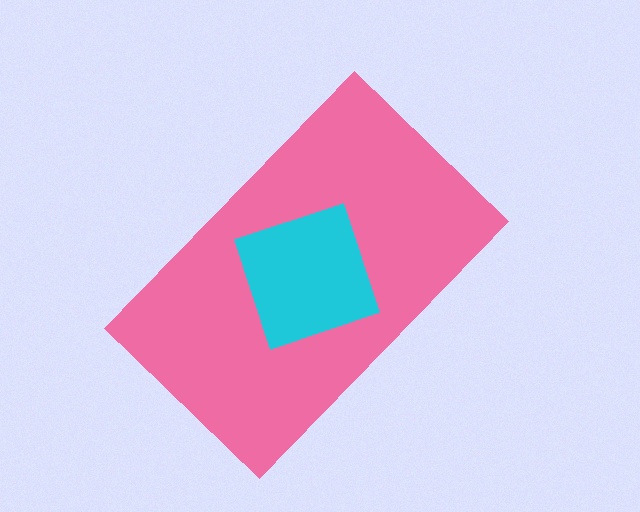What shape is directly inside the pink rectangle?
The cyan square.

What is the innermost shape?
The cyan square.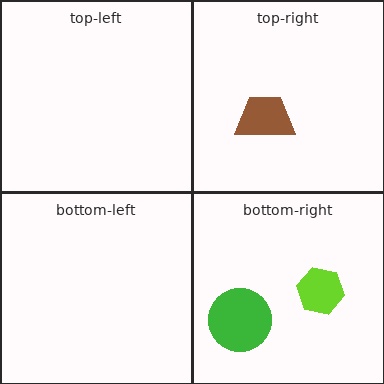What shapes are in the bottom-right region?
The green circle, the lime hexagon.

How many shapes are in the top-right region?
1.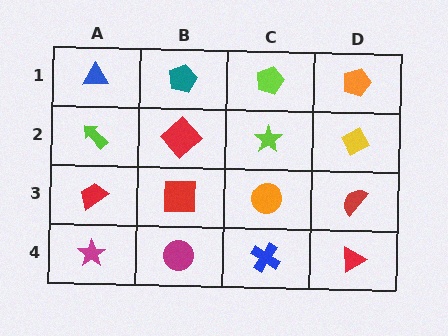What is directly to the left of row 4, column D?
A blue cross.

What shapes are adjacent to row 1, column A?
A lime arrow (row 2, column A), a teal pentagon (row 1, column B).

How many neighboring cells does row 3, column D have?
3.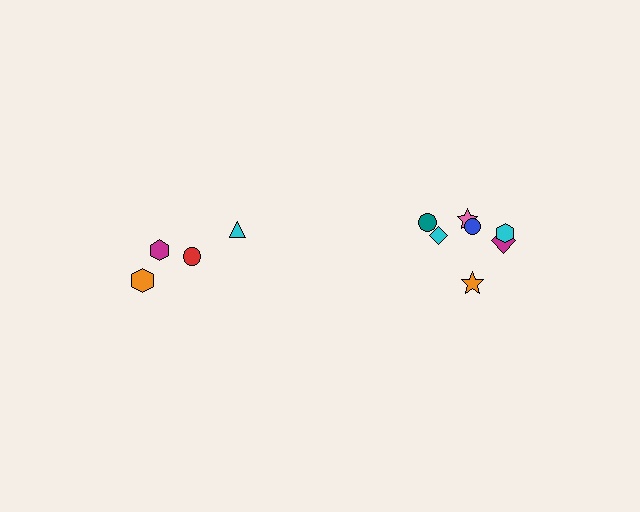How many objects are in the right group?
There are 7 objects.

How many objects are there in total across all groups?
There are 11 objects.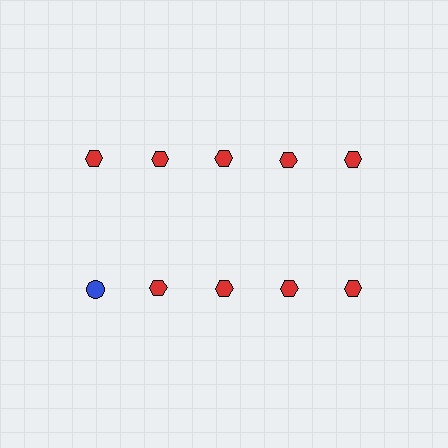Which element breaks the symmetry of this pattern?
The blue circle in the second row, leftmost column breaks the symmetry. All other shapes are red hexagons.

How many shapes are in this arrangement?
There are 10 shapes arranged in a grid pattern.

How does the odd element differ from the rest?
It differs in both color (blue instead of red) and shape (circle instead of hexagon).